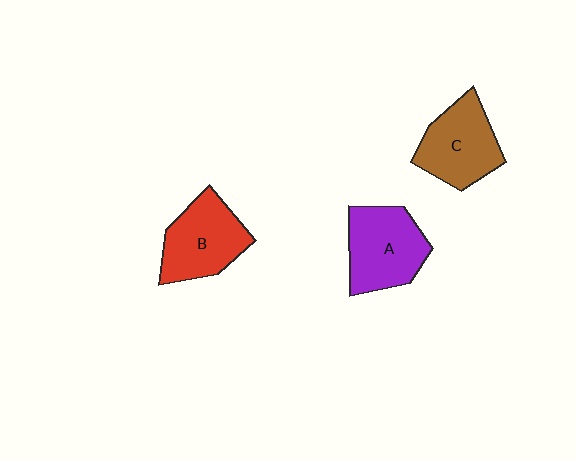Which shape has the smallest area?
Shape C (brown).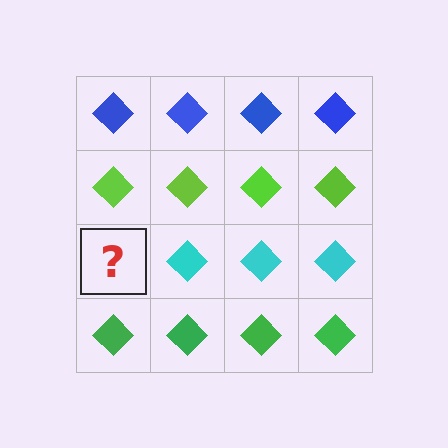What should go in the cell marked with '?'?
The missing cell should contain a cyan diamond.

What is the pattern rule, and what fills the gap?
The rule is that each row has a consistent color. The gap should be filled with a cyan diamond.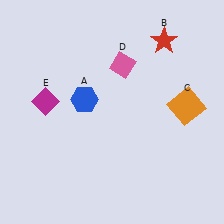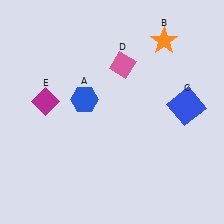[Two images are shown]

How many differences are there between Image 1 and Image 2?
There are 2 differences between the two images.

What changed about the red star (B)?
In Image 1, B is red. In Image 2, it changed to orange.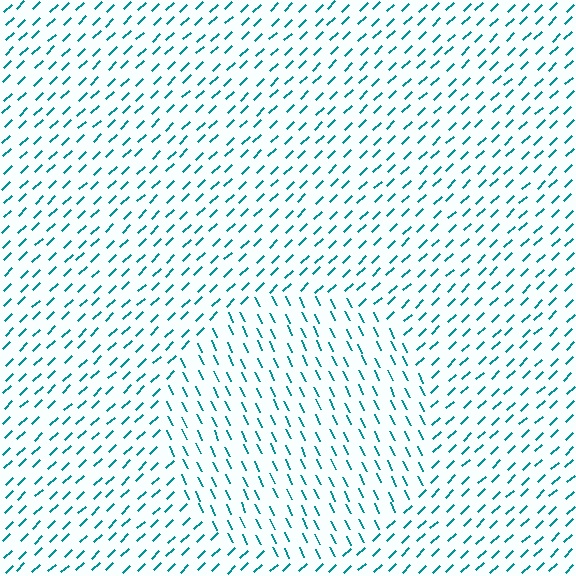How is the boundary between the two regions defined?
The boundary is defined purely by a change in line orientation (approximately 71 degrees difference). All lines are the same color and thickness.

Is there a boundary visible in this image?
Yes, there is a texture boundary formed by a change in line orientation.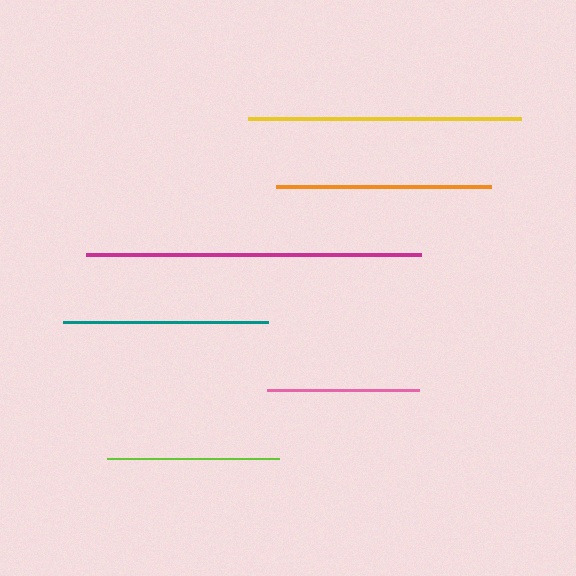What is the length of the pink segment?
The pink segment is approximately 151 pixels long.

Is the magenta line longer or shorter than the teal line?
The magenta line is longer than the teal line.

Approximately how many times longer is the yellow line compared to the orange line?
The yellow line is approximately 1.3 times the length of the orange line.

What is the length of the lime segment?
The lime segment is approximately 172 pixels long.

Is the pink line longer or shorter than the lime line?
The lime line is longer than the pink line.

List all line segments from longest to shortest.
From longest to shortest: magenta, yellow, orange, teal, lime, pink.